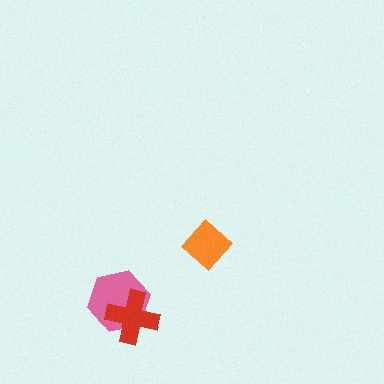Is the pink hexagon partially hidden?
Yes, it is partially covered by another shape.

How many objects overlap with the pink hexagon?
1 object overlaps with the pink hexagon.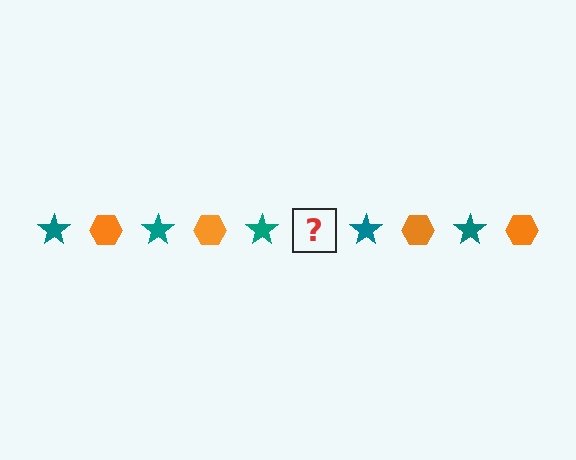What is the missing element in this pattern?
The missing element is an orange hexagon.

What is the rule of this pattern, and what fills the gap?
The rule is that the pattern alternates between teal star and orange hexagon. The gap should be filled with an orange hexagon.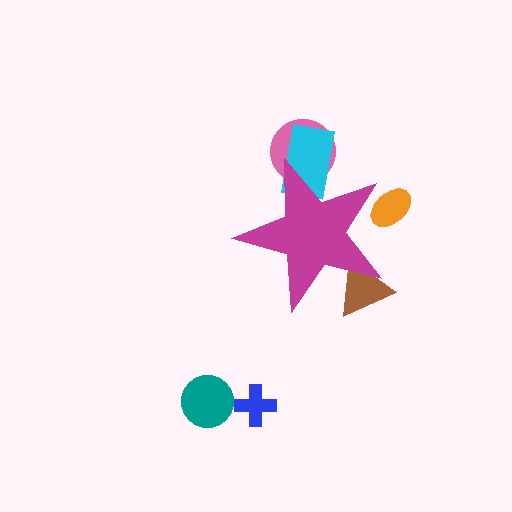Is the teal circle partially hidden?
No, the teal circle is fully visible.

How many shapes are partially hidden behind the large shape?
4 shapes are partially hidden.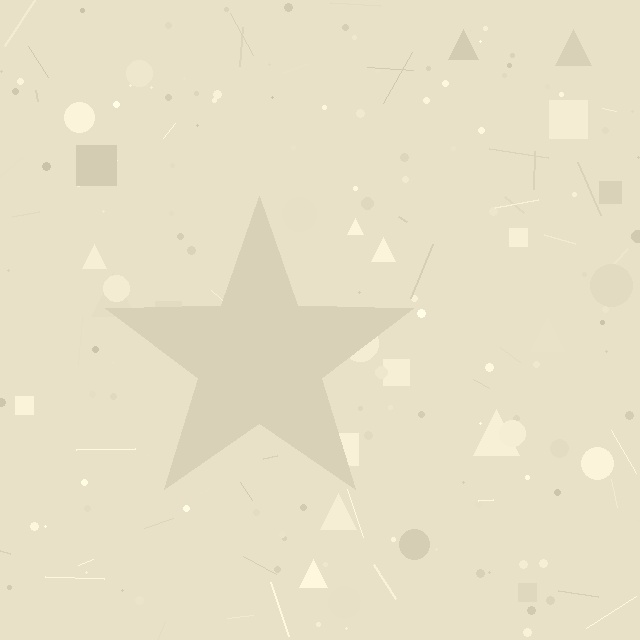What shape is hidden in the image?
A star is hidden in the image.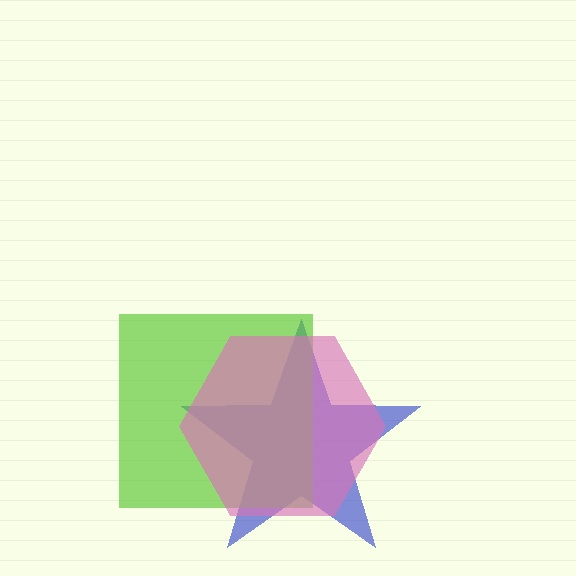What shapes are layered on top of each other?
The layered shapes are: a blue star, a lime square, a pink hexagon.